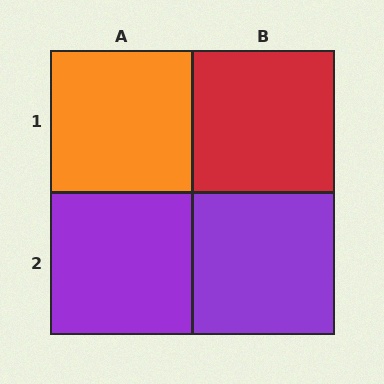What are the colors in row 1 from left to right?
Orange, red.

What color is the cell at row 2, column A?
Purple.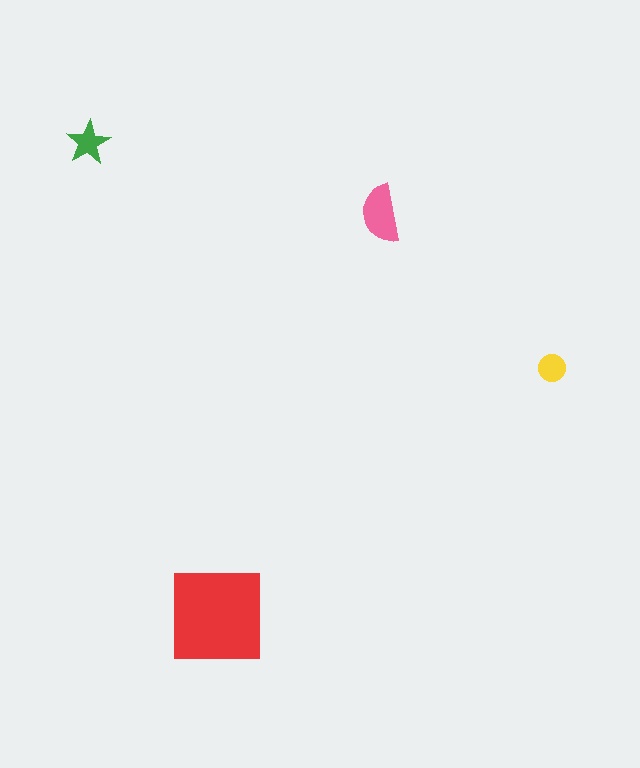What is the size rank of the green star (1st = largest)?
3rd.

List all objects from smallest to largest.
The yellow circle, the green star, the pink semicircle, the red square.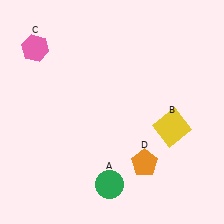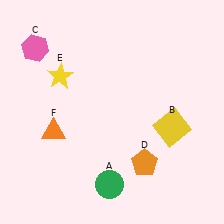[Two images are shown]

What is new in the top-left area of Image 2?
A yellow star (E) was added in the top-left area of Image 2.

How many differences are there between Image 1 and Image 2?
There are 2 differences between the two images.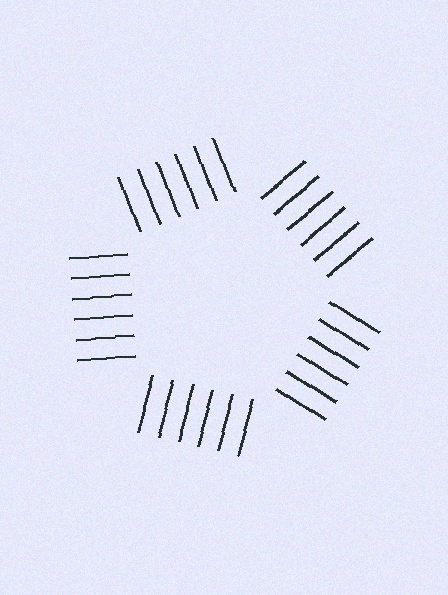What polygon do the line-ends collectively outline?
An illusory pentagon — the line segments terminate on its edges but no continuous stroke is drawn.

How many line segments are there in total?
30 — 6 along each of the 5 edges.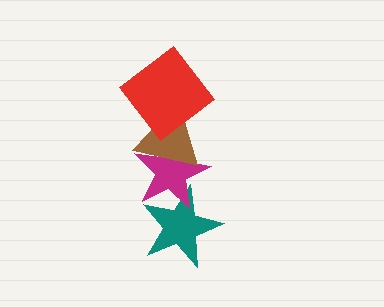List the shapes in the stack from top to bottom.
From top to bottom: the red diamond, the brown triangle, the magenta star, the teal star.